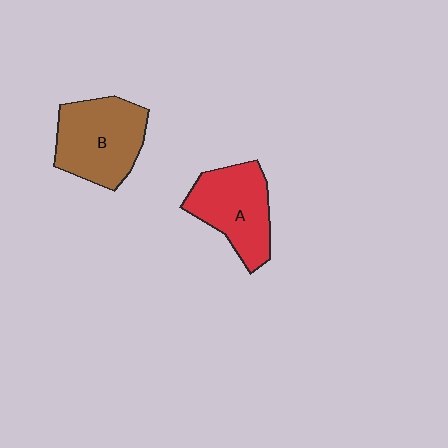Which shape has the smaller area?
Shape A (red).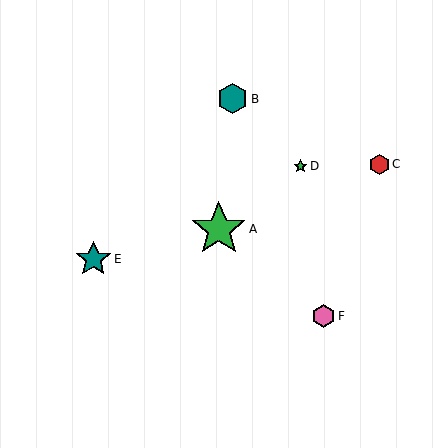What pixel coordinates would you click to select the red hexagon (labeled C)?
Click at (380, 164) to select the red hexagon C.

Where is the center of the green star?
The center of the green star is at (301, 166).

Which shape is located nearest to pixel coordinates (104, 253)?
The teal star (labeled E) at (93, 259) is nearest to that location.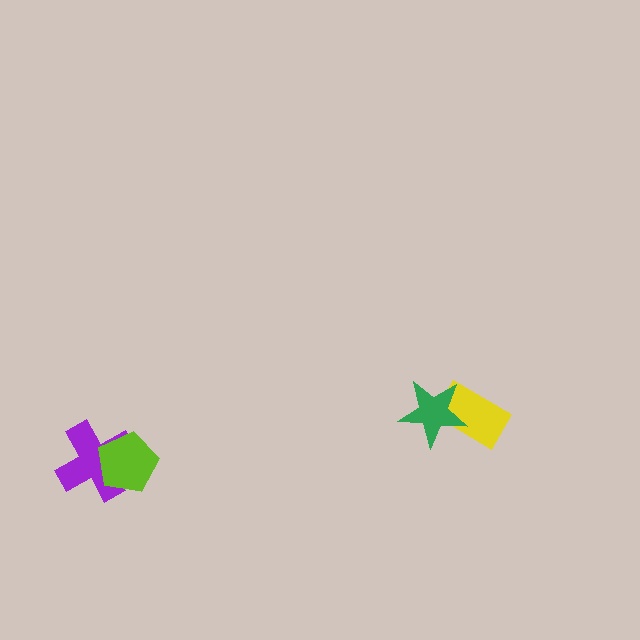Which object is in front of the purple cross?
The lime pentagon is in front of the purple cross.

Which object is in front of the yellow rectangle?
The green star is in front of the yellow rectangle.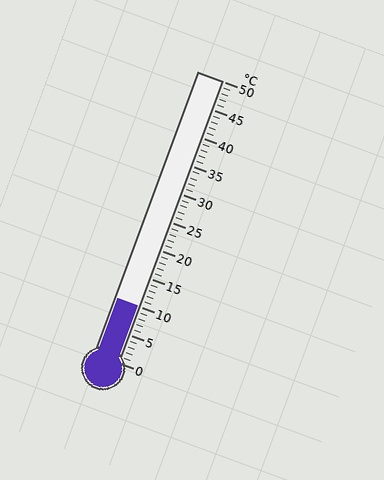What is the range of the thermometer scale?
The thermometer scale ranges from 0°C to 50°C.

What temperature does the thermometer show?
The thermometer shows approximately 10°C.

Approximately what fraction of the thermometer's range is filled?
The thermometer is filled to approximately 20% of its range.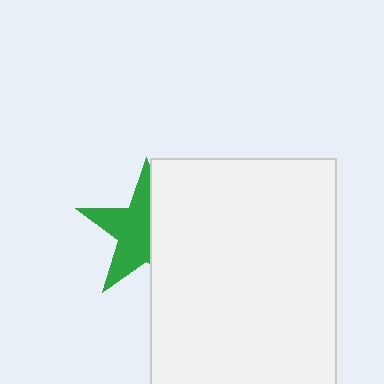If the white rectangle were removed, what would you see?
You would see the complete green star.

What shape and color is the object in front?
The object in front is a white rectangle.